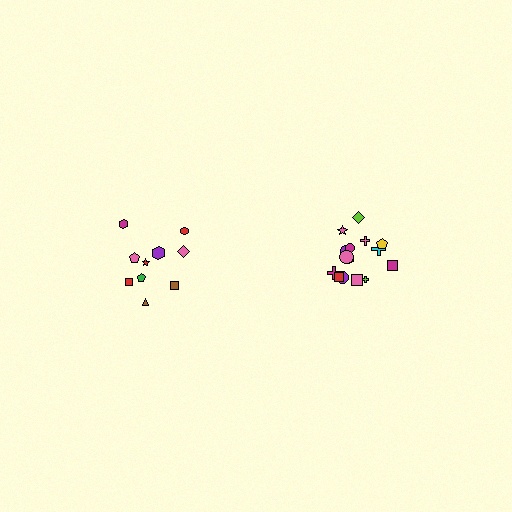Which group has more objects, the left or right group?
The right group.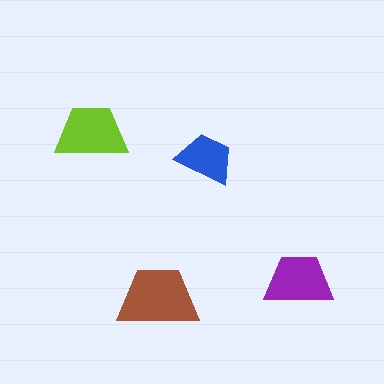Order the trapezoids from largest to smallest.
the brown one, the lime one, the purple one, the blue one.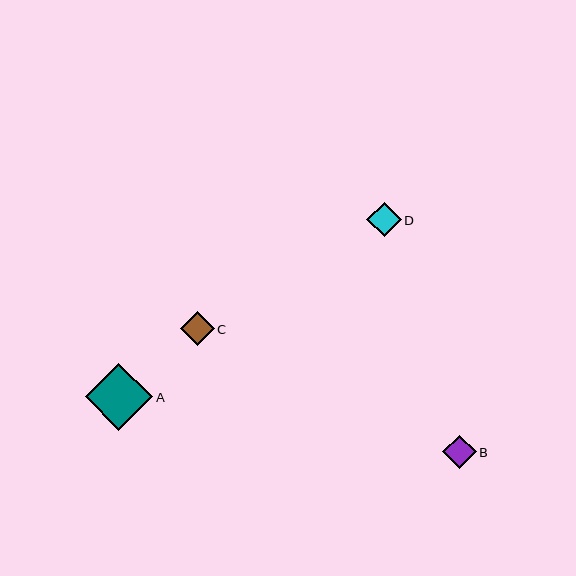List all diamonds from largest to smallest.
From largest to smallest: A, D, C, B.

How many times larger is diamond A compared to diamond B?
Diamond A is approximately 2.0 times the size of diamond B.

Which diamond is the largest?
Diamond A is the largest with a size of approximately 68 pixels.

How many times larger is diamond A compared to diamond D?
Diamond A is approximately 2.0 times the size of diamond D.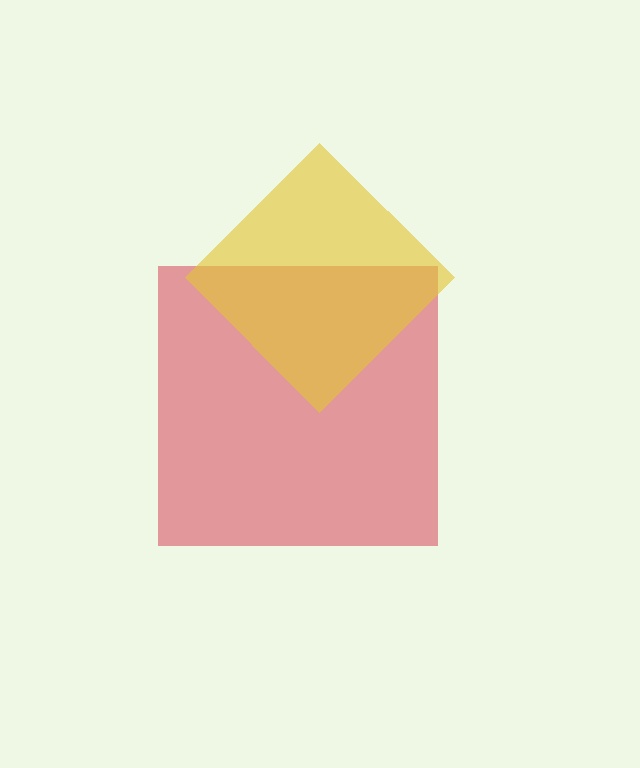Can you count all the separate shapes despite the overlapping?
Yes, there are 2 separate shapes.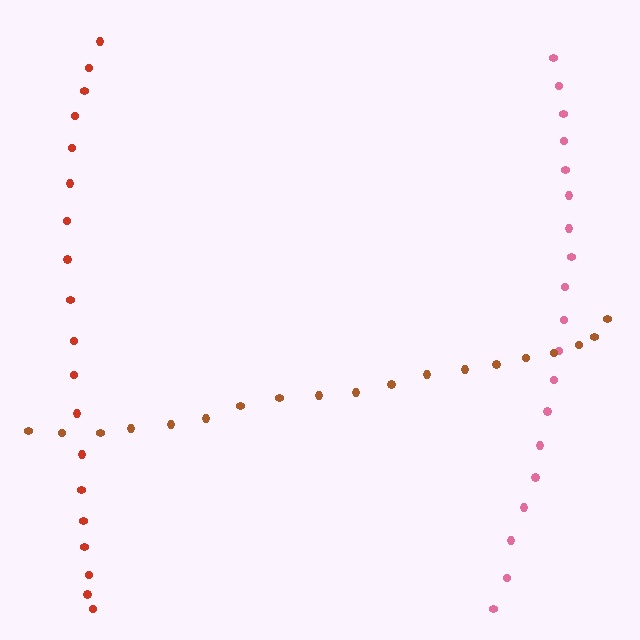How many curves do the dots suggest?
There are 3 distinct paths.